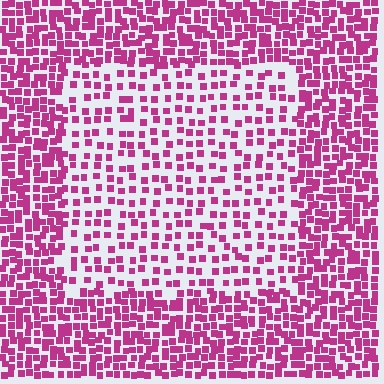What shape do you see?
I see a rectangle.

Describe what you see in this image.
The image contains small magenta elements arranged at two different densities. A rectangle-shaped region is visible where the elements are less densely packed than the surrounding area.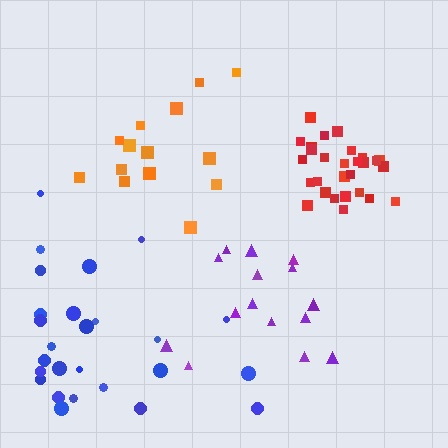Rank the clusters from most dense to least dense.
red, orange, purple, blue.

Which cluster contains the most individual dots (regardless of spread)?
Red (29).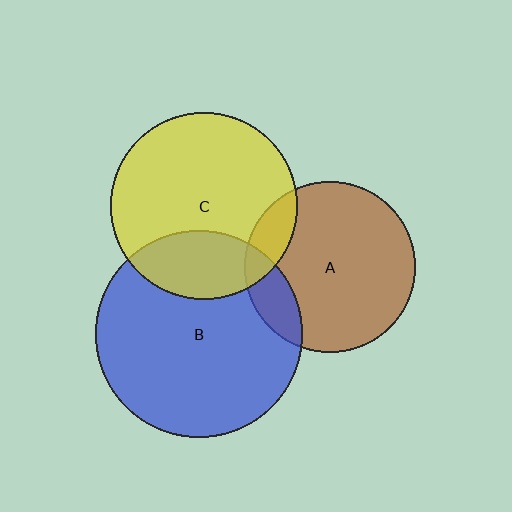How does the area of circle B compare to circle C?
Approximately 1.2 times.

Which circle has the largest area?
Circle B (blue).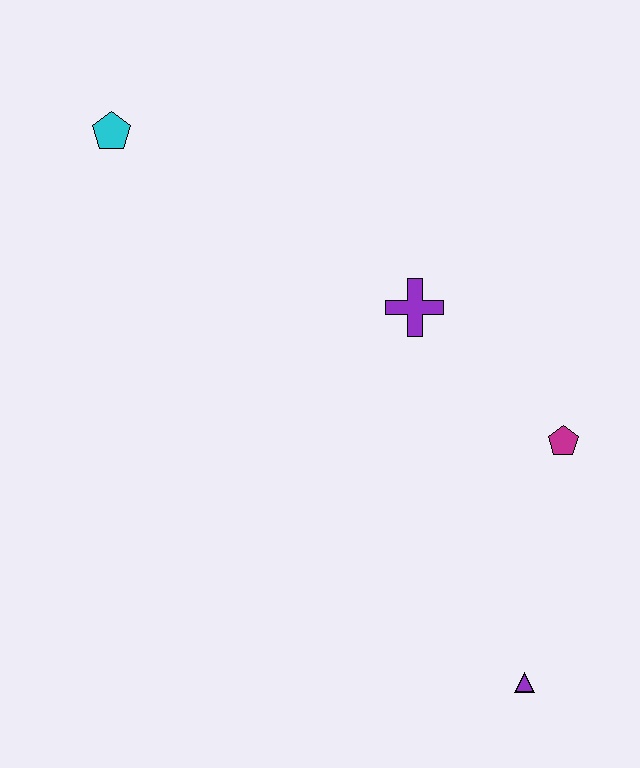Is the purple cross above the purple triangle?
Yes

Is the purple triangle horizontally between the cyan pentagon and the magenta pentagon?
Yes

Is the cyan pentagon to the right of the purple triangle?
No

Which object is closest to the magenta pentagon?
The purple cross is closest to the magenta pentagon.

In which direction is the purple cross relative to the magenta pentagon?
The purple cross is to the left of the magenta pentagon.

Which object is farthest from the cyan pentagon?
The purple triangle is farthest from the cyan pentagon.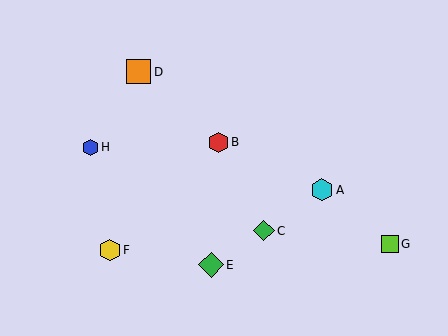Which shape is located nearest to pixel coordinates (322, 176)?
The cyan hexagon (labeled A) at (322, 190) is nearest to that location.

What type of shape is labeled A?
Shape A is a cyan hexagon.